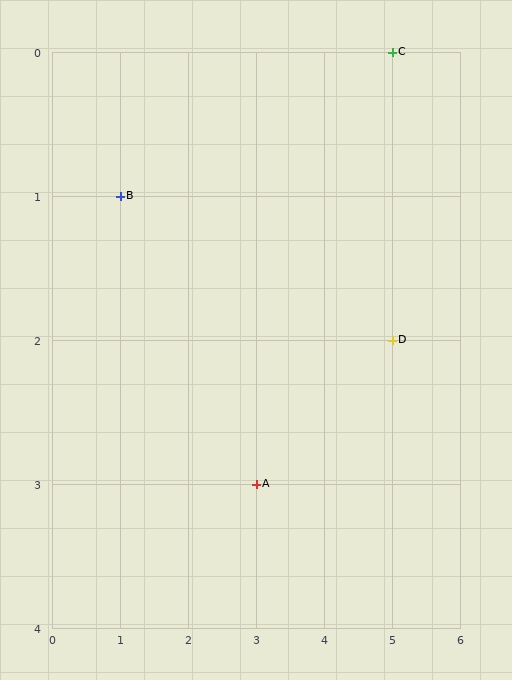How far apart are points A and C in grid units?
Points A and C are 2 columns and 3 rows apart (about 3.6 grid units diagonally).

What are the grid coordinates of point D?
Point D is at grid coordinates (5, 2).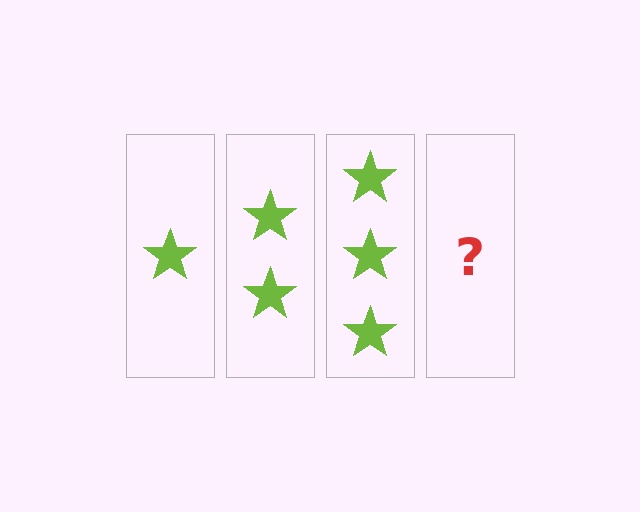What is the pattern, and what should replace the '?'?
The pattern is that each step adds one more star. The '?' should be 4 stars.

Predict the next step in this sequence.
The next step is 4 stars.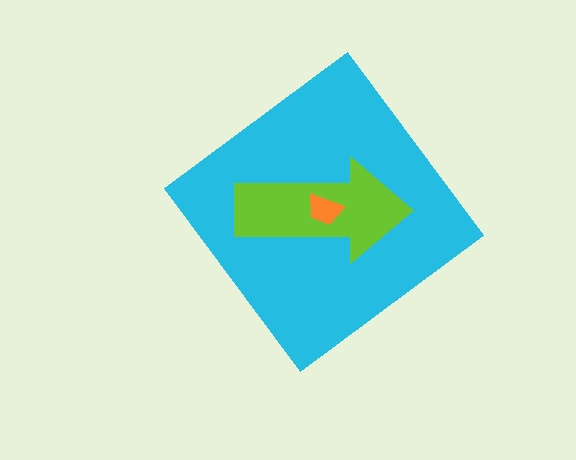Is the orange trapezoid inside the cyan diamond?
Yes.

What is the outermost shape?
The cyan diamond.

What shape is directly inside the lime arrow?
The orange trapezoid.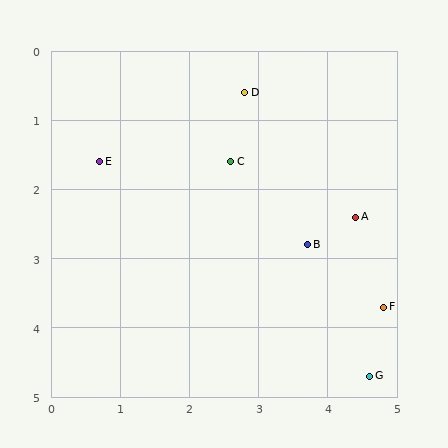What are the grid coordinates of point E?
Point E is at approximately (0.7, 1.6).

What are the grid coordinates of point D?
Point D is at approximately (2.8, 0.6).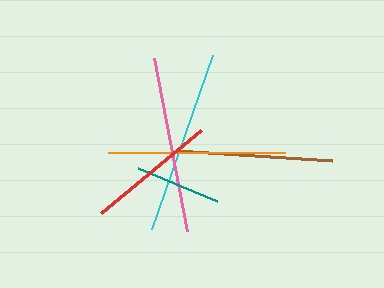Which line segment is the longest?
The cyan line is the longest at approximately 184 pixels.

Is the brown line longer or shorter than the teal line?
The brown line is longer than the teal line.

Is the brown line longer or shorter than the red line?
The brown line is longer than the red line.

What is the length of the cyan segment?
The cyan segment is approximately 184 pixels long.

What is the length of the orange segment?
The orange segment is approximately 176 pixels long.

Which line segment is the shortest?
The teal line is the shortest at approximately 85 pixels.